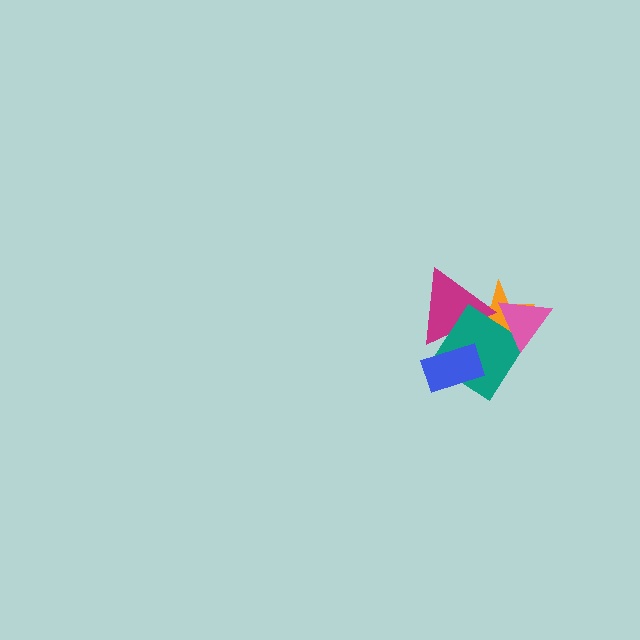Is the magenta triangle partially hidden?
Yes, it is partially covered by another shape.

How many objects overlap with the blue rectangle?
2 objects overlap with the blue rectangle.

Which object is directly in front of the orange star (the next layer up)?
The magenta triangle is directly in front of the orange star.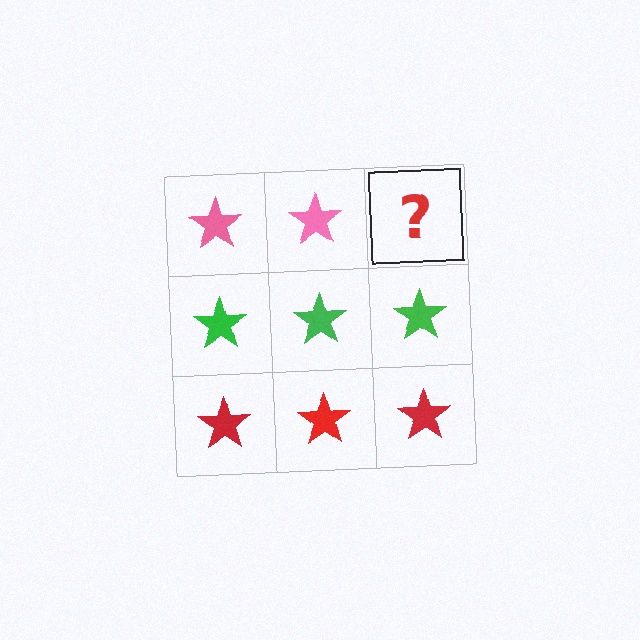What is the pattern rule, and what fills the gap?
The rule is that each row has a consistent color. The gap should be filled with a pink star.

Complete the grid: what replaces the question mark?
The question mark should be replaced with a pink star.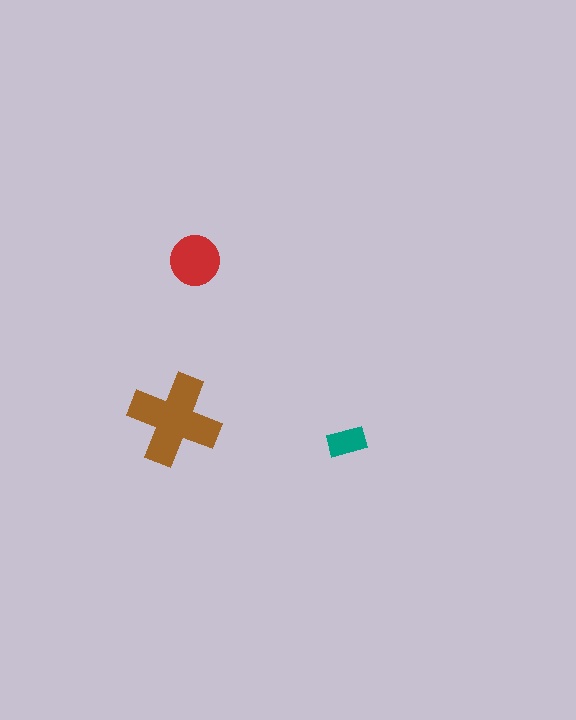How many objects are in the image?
There are 3 objects in the image.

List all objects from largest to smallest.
The brown cross, the red circle, the teal rectangle.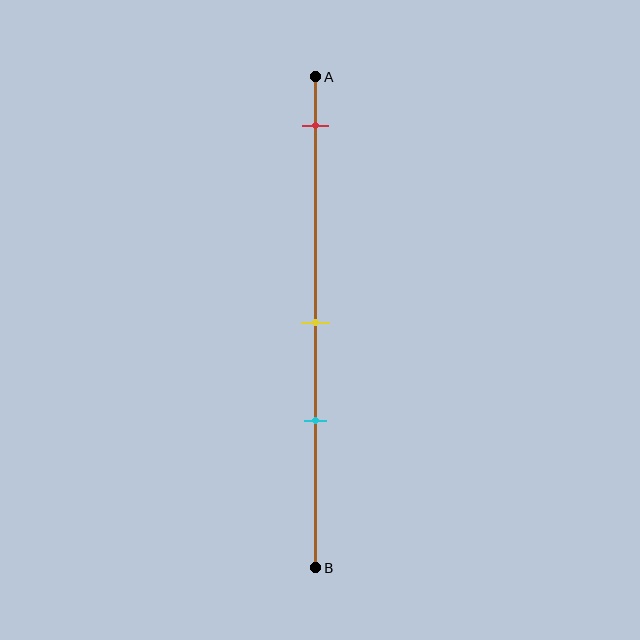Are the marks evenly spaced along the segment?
No, the marks are not evenly spaced.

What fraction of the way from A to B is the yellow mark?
The yellow mark is approximately 50% (0.5) of the way from A to B.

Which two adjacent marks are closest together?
The yellow and cyan marks are the closest adjacent pair.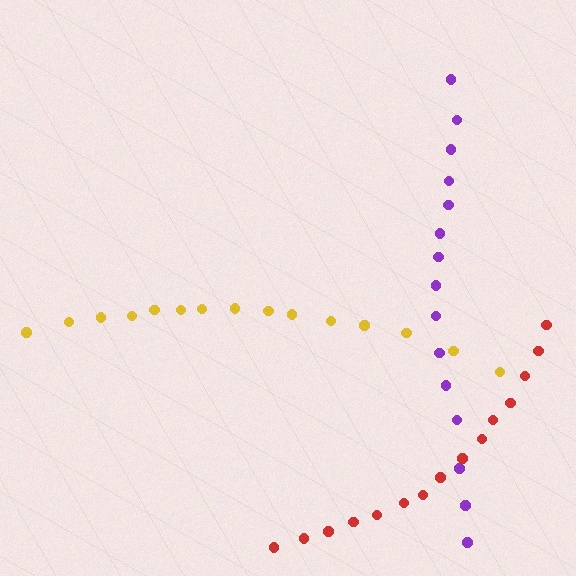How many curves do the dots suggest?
There are 3 distinct paths.